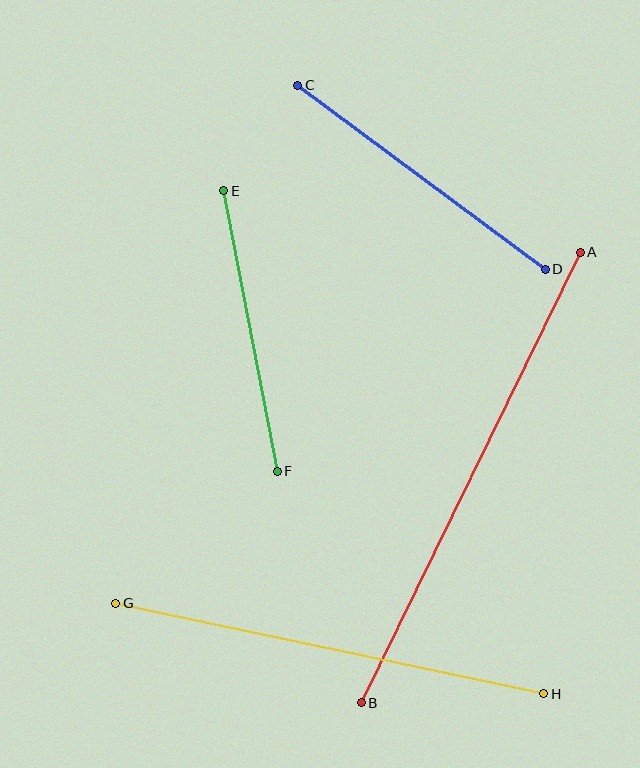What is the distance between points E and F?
The distance is approximately 286 pixels.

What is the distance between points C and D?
The distance is approximately 308 pixels.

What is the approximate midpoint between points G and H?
The midpoint is at approximately (330, 649) pixels.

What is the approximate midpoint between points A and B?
The midpoint is at approximately (471, 478) pixels.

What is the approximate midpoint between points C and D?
The midpoint is at approximately (421, 177) pixels.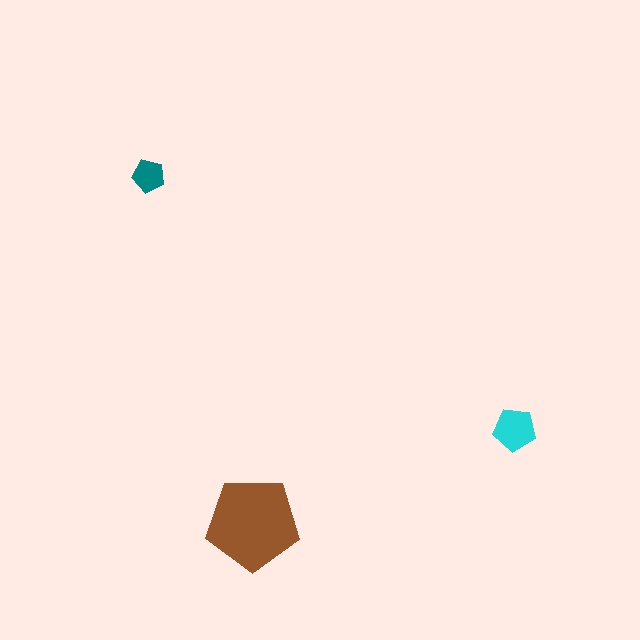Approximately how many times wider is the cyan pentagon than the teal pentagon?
About 1.5 times wider.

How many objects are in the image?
There are 3 objects in the image.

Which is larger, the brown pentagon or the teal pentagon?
The brown one.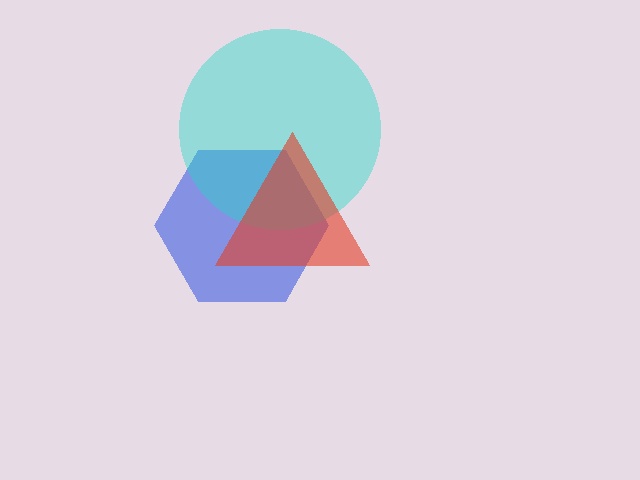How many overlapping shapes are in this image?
There are 3 overlapping shapes in the image.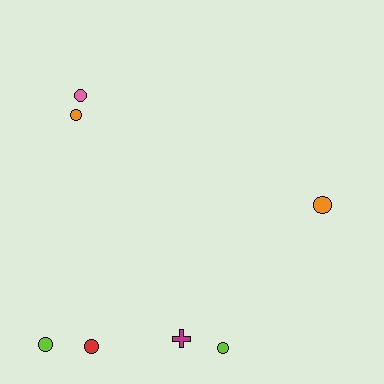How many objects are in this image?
There are 7 objects.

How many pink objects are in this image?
There is 1 pink object.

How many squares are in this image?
There are no squares.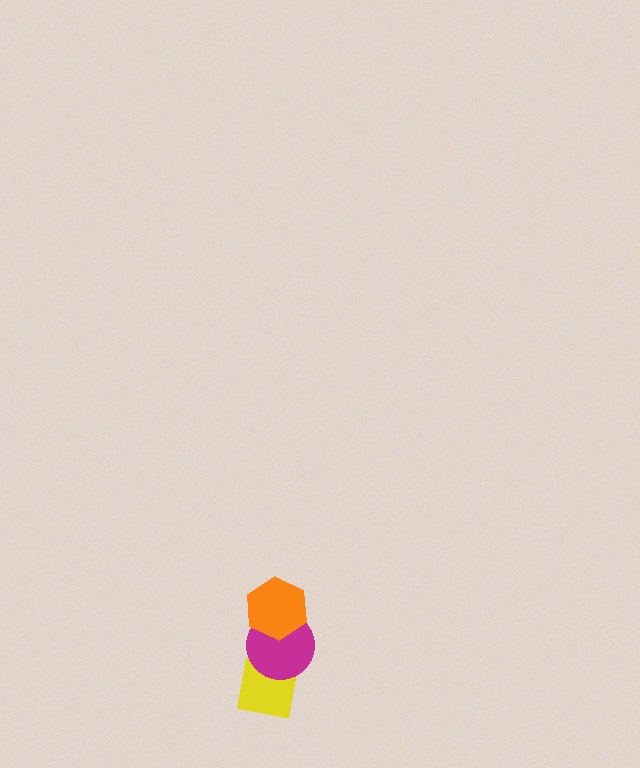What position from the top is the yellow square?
The yellow square is 3rd from the top.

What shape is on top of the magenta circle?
The orange hexagon is on top of the magenta circle.